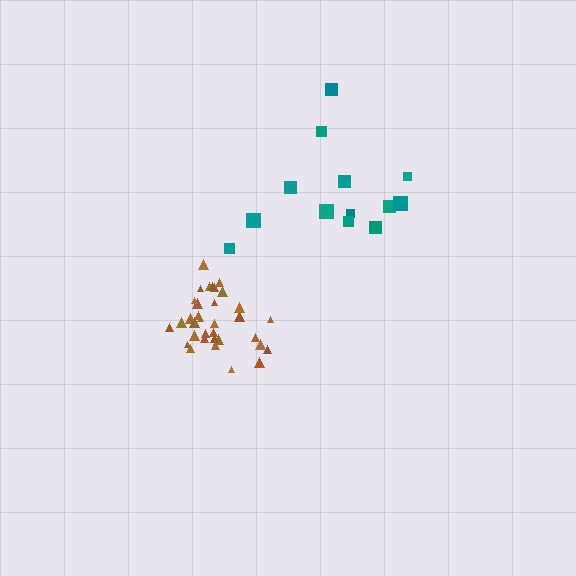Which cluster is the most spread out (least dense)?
Teal.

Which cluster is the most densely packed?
Brown.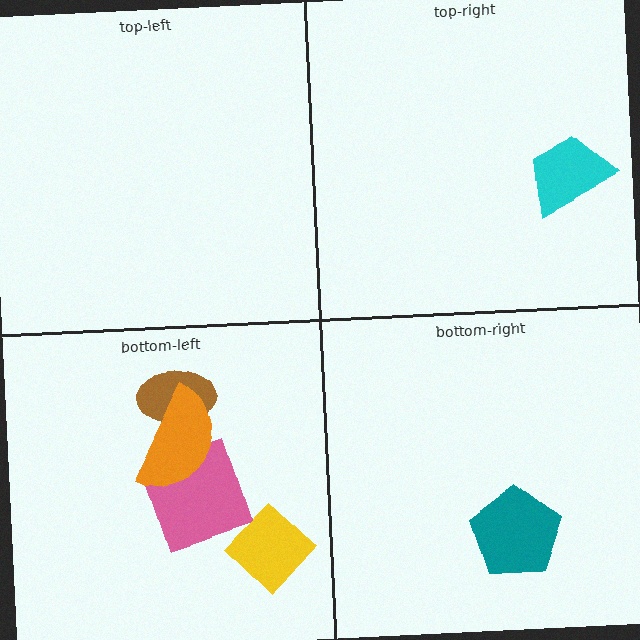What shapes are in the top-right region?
The cyan trapezoid.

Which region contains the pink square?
The bottom-left region.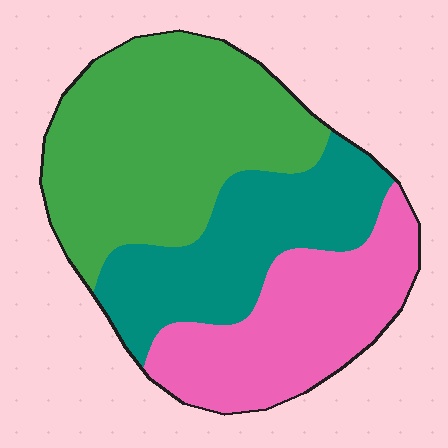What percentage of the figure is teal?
Teal takes up between a quarter and a half of the figure.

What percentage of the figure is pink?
Pink covers about 30% of the figure.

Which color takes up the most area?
Green, at roughly 45%.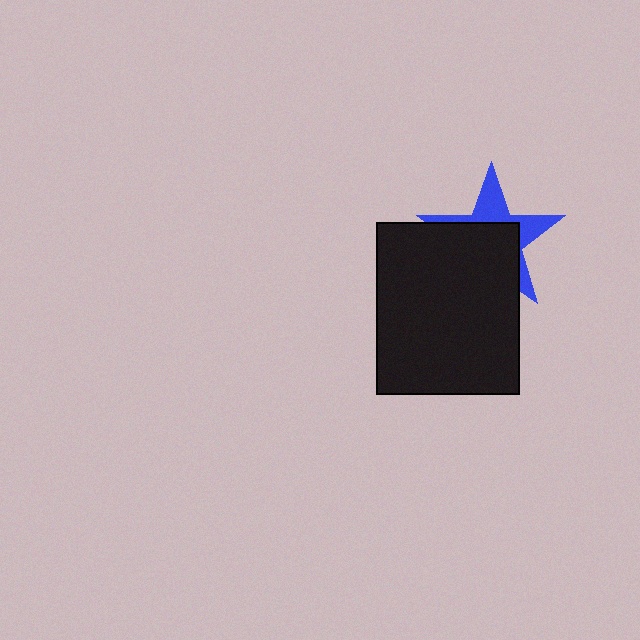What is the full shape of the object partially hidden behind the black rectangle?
The partially hidden object is a blue star.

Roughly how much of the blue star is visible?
A small part of it is visible (roughly 40%).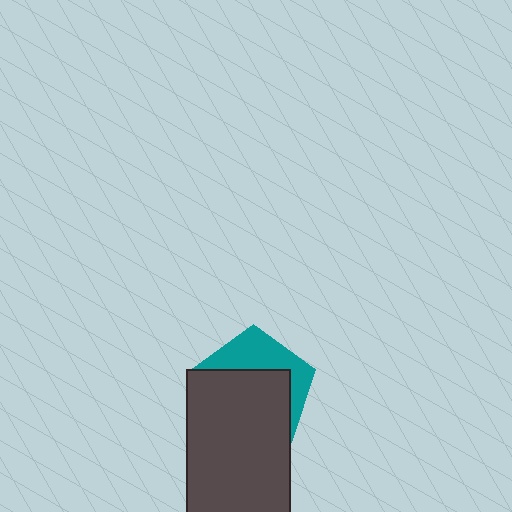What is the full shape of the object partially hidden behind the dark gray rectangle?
The partially hidden object is a teal pentagon.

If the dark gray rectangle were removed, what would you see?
You would see the complete teal pentagon.